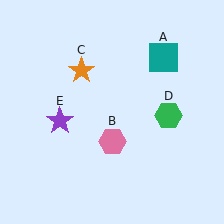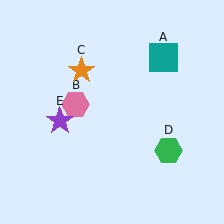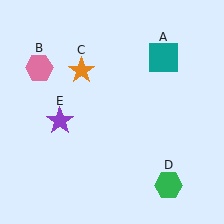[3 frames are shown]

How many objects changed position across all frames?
2 objects changed position: pink hexagon (object B), green hexagon (object D).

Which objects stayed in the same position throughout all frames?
Teal square (object A) and orange star (object C) and purple star (object E) remained stationary.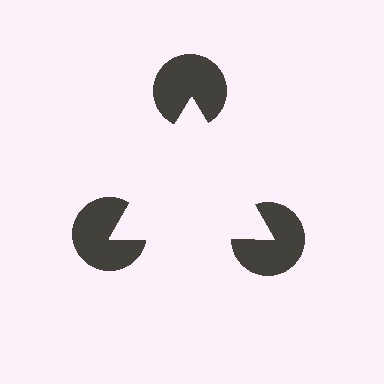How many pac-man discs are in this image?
There are 3 — one at each vertex of the illusory triangle.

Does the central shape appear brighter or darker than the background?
It typically appears slightly brighter than the background, even though no actual brightness change is drawn.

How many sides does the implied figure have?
3 sides.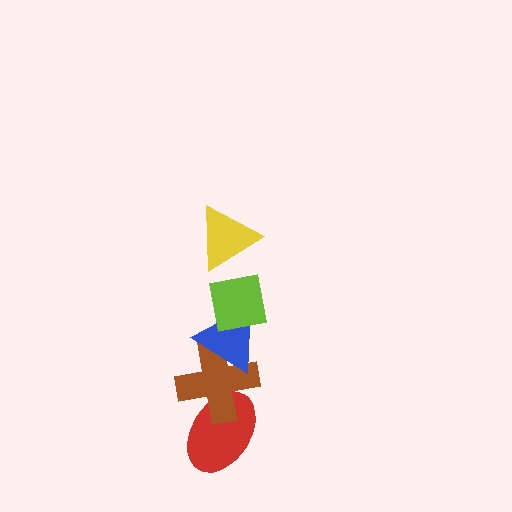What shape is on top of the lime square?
The yellow triangle is on top of the lime square.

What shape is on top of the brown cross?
The blue triangle is on top of the brown cross.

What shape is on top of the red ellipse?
The brown cross is on top of the red ellipse.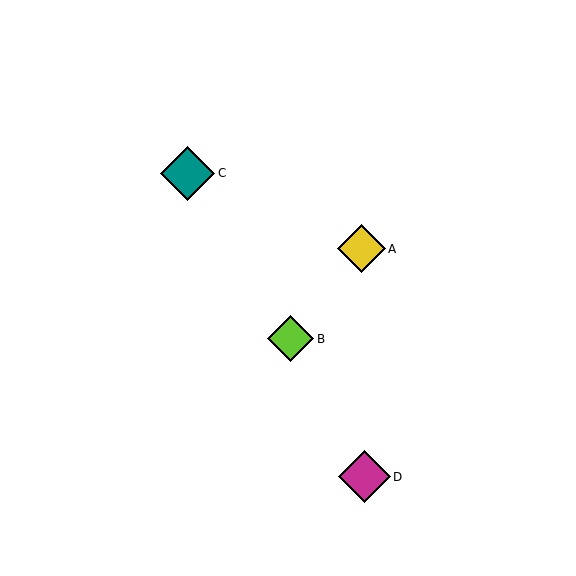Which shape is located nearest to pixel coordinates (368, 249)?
The yellow diamond (labeled A) at (362, 249) is nearest to that location.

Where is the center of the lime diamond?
The center of the lime diamond is at (291, 339).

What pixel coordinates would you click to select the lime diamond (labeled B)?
Click at (291, 339) to select the lime diamond B.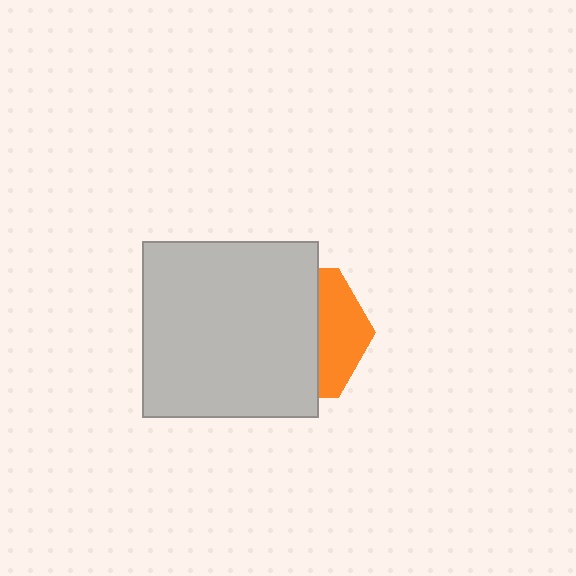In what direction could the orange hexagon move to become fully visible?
The orange hexagon could move right. That would shift it out from behind the light gray square entirely.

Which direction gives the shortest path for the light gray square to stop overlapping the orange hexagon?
Moving left gives the shortest separation.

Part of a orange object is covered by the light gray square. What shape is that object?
It is a hexagon.